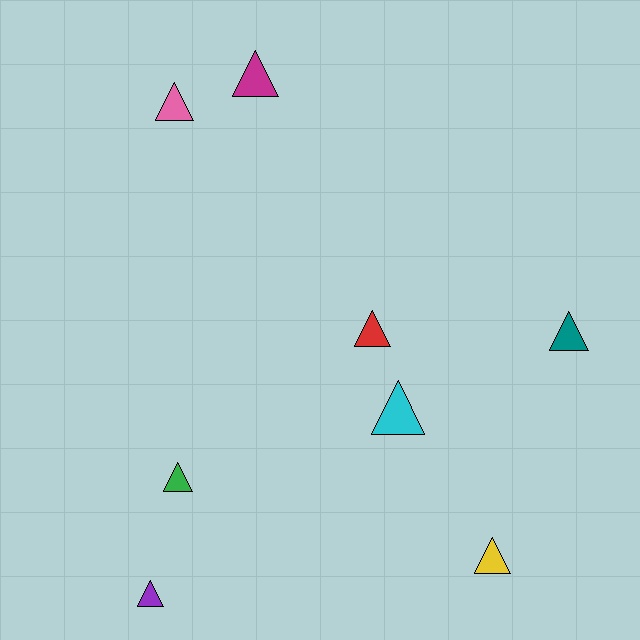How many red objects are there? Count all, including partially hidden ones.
There is 1 red object.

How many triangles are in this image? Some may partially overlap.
There are 8 triangles.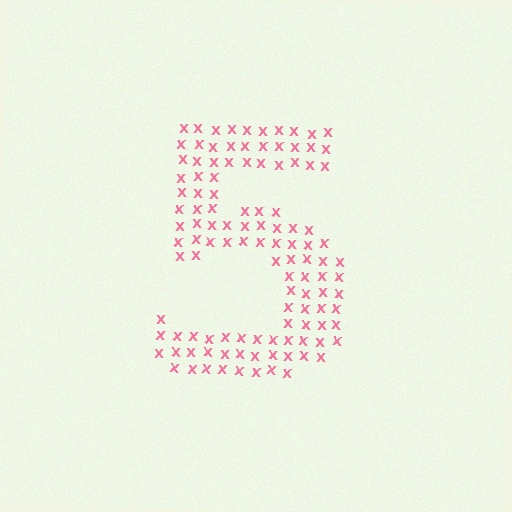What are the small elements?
The small elements are letter X's.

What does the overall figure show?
The overall figure shows the digit 5.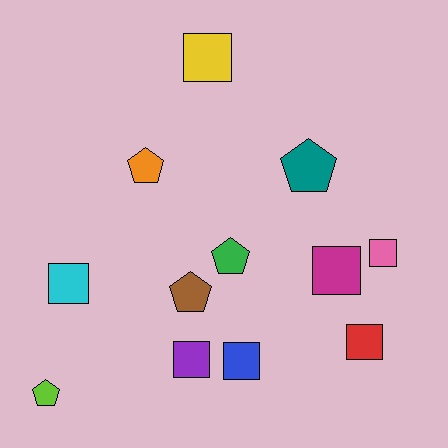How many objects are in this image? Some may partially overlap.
There are 12 objects.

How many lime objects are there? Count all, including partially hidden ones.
There is 1 lime object.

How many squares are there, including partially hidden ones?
There are 7 squares.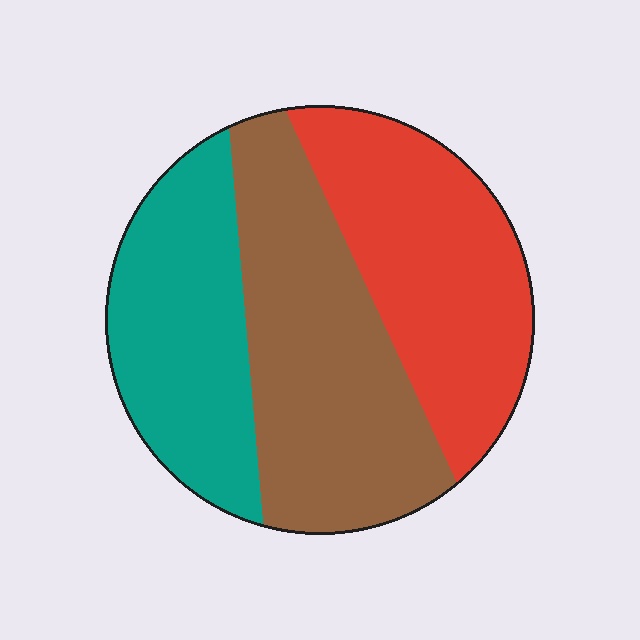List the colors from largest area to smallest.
From largest to smallest: brown, red, teal.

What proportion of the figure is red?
Red covers roughly 35% of the figure.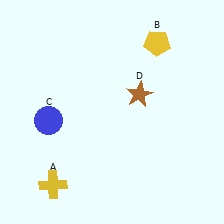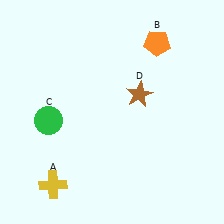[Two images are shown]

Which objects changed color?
B changed from yellow to orange. C changed from blue to green.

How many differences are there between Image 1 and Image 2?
There are 2 differences between the two images.